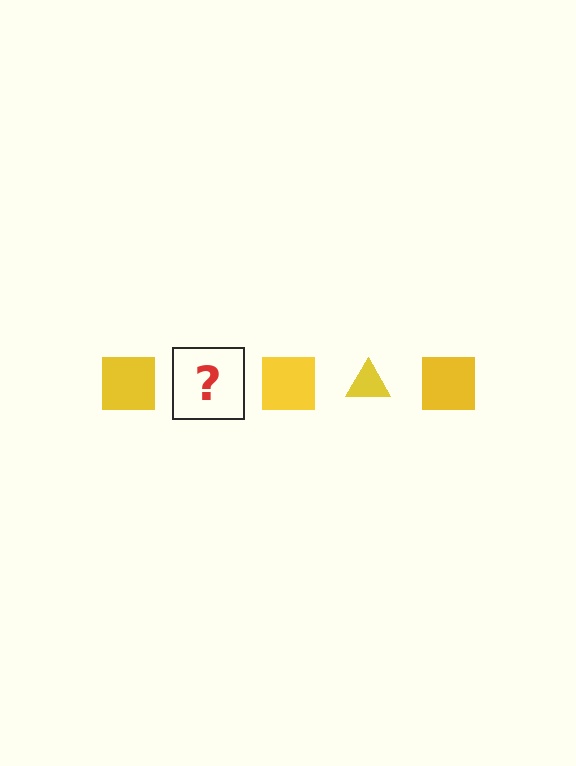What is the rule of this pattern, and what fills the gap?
The rule is that the pattern cycles through square, triangle shapes in yellow. The gap should be filled with a yellow triangle.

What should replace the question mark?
The question mark should be replaced with a yellow triangle.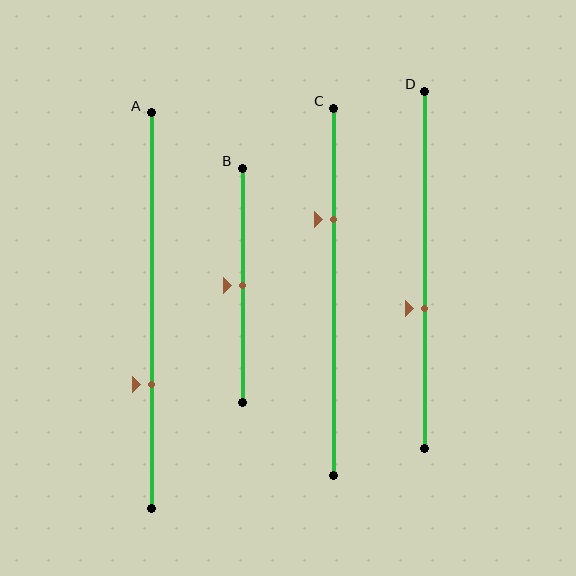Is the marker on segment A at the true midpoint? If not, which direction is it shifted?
No, the marker on segment A is shifted downward by about 19% of the segment length.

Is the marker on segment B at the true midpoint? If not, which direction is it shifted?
Yes, the marker on segment B is at the true midpoint.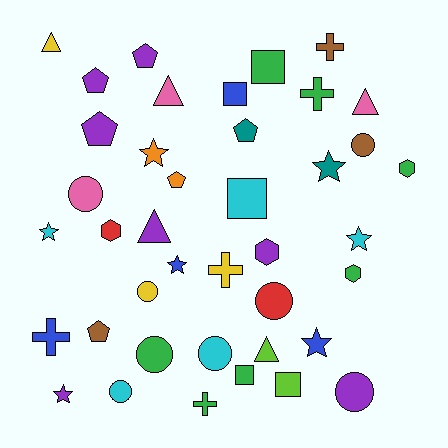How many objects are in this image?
There are 40 objects.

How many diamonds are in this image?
There are no diamonds.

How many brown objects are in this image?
There are 3 brown objects.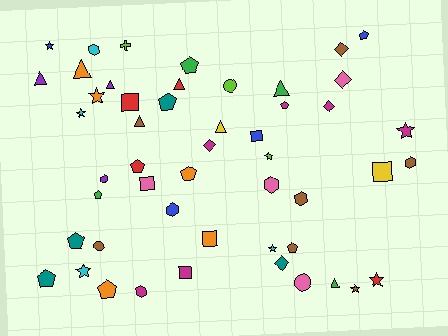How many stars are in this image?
There are 9 stars.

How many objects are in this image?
There are 50 objects.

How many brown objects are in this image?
There are 7 brown objects.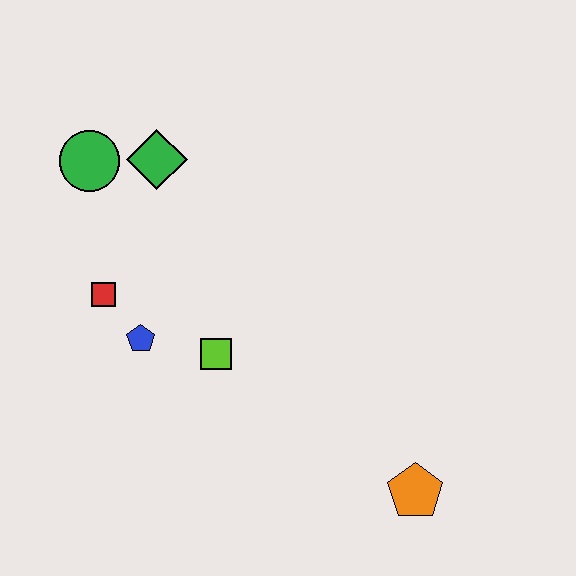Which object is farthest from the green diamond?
The orange pentagon is farthest from the green diamond.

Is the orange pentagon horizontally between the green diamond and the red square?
No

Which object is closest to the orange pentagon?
The lime square is closest to the orange pentagon.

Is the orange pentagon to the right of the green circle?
Yes